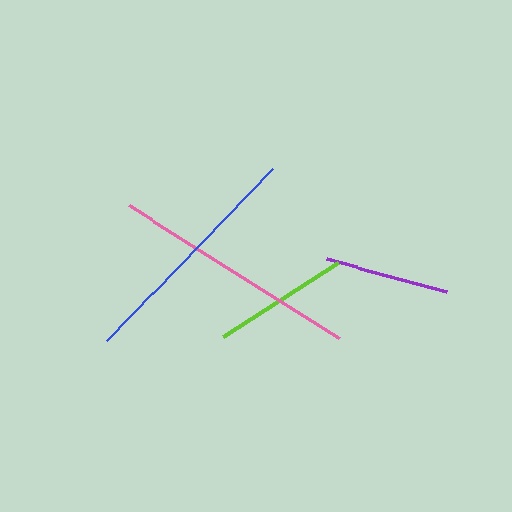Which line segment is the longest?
The pink line is the longest at approximately 248 pixels.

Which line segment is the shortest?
The purple line is the shortest at approximately 124 pixels.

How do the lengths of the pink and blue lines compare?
The pink and blue lines are approximately the same length.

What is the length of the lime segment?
The lime segment is approximately 136 pixels long.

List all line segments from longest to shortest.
From longest to shortest: pink, blue, lime, purple.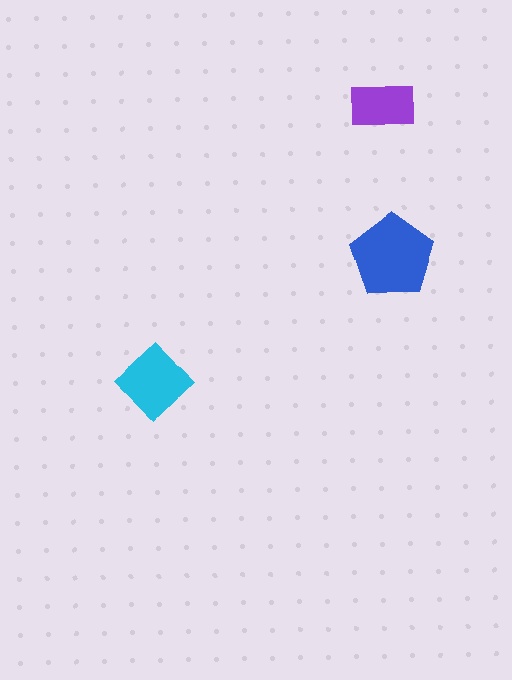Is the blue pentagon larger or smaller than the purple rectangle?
Larger.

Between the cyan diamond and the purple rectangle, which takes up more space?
The cyan diamond.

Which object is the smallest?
The purple rectangle.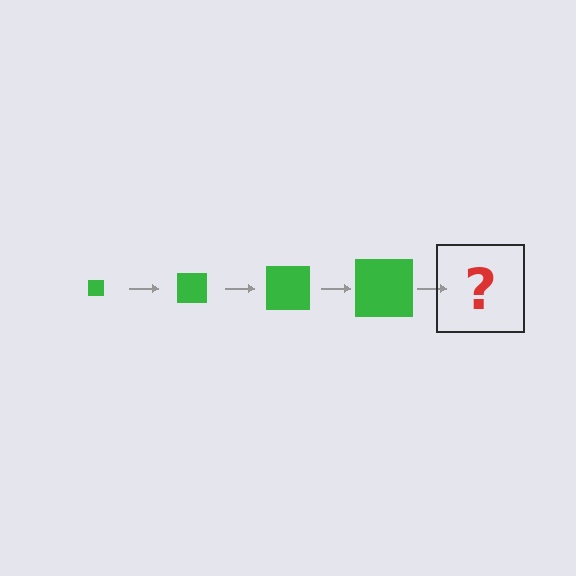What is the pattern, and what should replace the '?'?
The pattern is that the square gets progressively larger each step. The '?' should be a green square, larger than the previous one.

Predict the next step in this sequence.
The next step is a green square, larger than the previous one.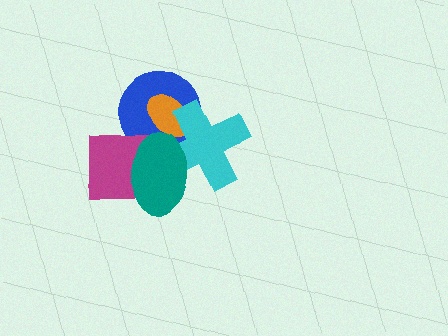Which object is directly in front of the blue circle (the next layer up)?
The orange ellipse is directly in front of the blue circle.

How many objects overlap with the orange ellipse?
3 objects overlap with the orange ellipse.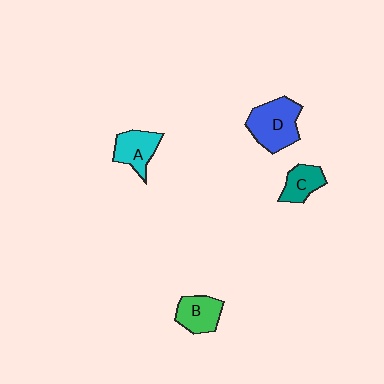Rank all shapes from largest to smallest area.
From largest to smallest: D (blue), A (cyan), B (green), C (teal).